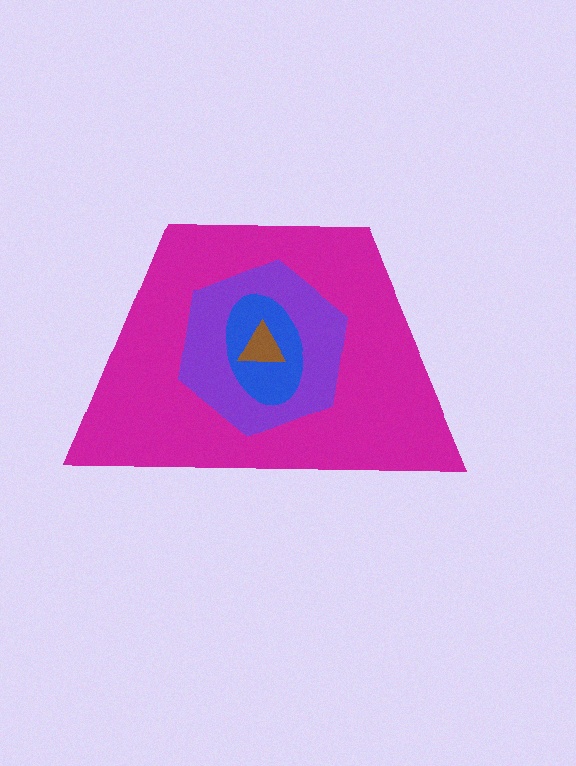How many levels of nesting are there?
4.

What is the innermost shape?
The brown triangle.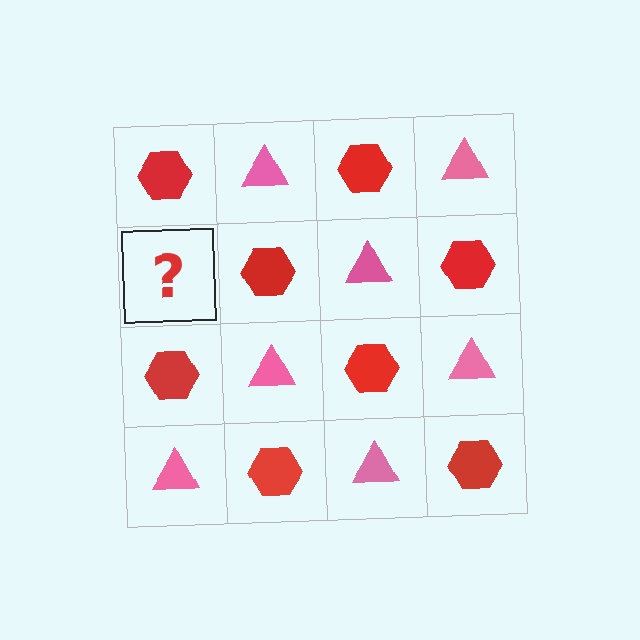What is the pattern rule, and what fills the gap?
The rule is that it alternates red hexagon and pink triangle in a checkerboard pattern. The gap should be filled with a pink triangle.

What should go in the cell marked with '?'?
The missing cell should contain a pink triangle.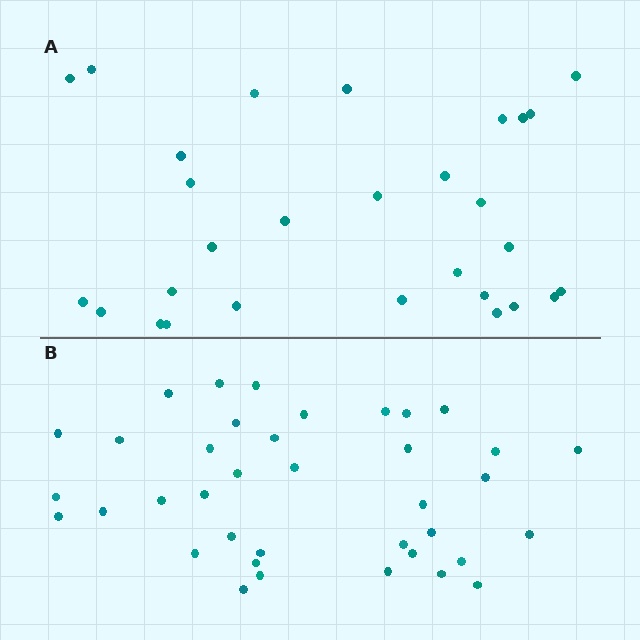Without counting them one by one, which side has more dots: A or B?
Region B (the bottom region) has more dots.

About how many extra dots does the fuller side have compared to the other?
Region B has roughly 8 or so more dots than region A.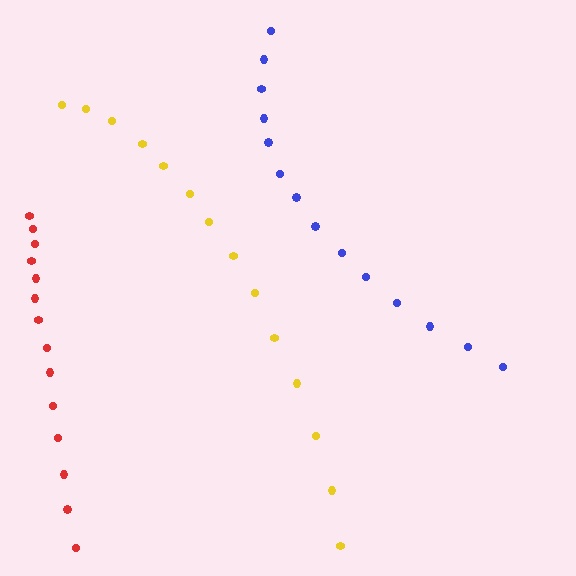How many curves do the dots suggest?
There are 3 distinct paths.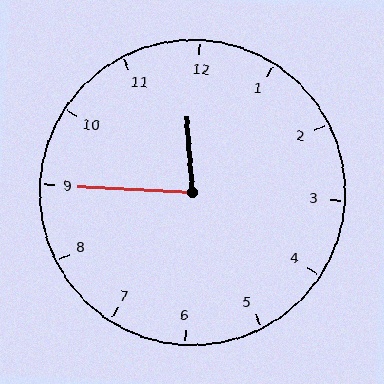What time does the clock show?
11:45.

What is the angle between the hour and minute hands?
Approximately 82 degrees.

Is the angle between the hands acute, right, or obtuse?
It is acute.